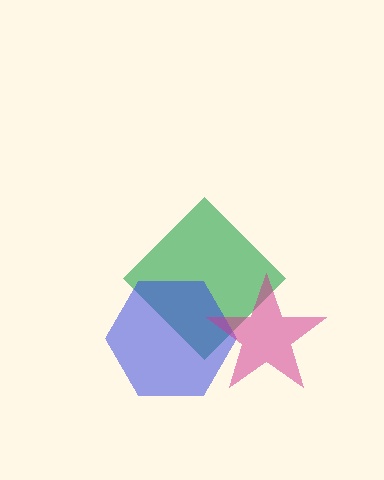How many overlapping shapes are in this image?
There are 3 overlapping shapes in the image.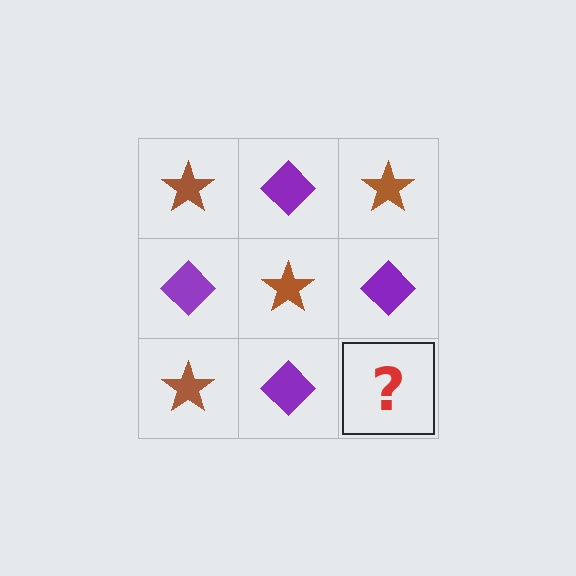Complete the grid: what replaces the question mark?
The question mark should be replaced with a brown star.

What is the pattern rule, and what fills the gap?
The rule is that it alternates brown star and purple diamond in a checkerboard pattern. The gap should be filled with a brown star.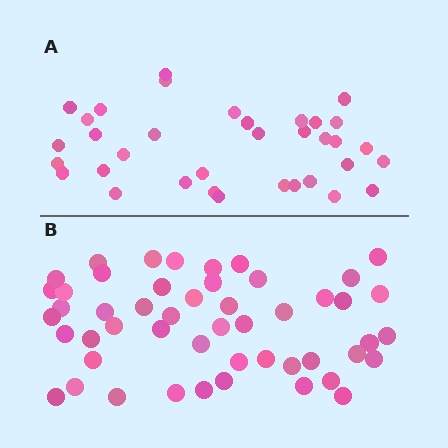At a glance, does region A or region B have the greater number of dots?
Region B (the bottom region) has more dots.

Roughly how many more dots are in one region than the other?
Region B has approximately 15 more dots than region A.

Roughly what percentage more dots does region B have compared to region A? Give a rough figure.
About 45% more.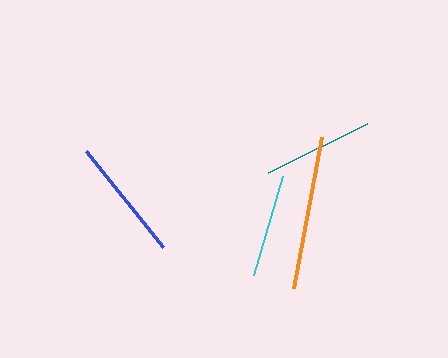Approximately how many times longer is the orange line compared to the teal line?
The orange line is approximately 1.4 times the length of the teal line.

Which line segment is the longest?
The orange line is the longest at approximately 153 pixels.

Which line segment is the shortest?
The cyan line is the shortest at approximately 103 pixels.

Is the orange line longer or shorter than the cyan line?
The orange line is longer than the cyan line.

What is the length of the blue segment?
The blue segment is approximately 123 pixels long.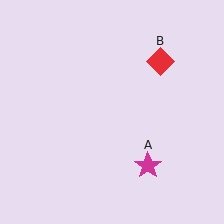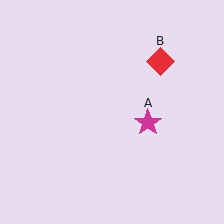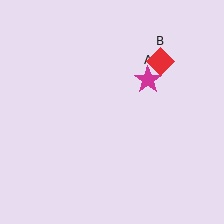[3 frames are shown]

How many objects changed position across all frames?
1 object changed position: magenta star (object A).